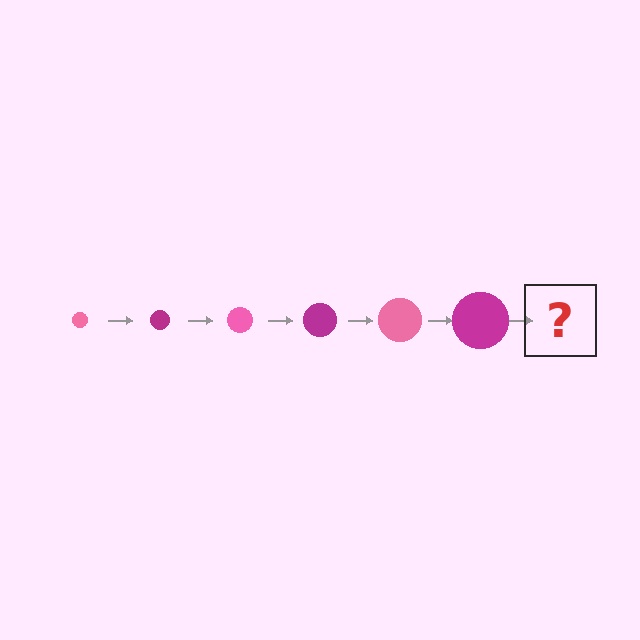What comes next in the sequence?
The next element should be a pink circle, larger than the previous one.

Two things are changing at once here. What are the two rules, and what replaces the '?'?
The two rules are that the circle grows larger each step and the color cycles through pink and magenta. The '?' should be a pink circle, larger than the previous one.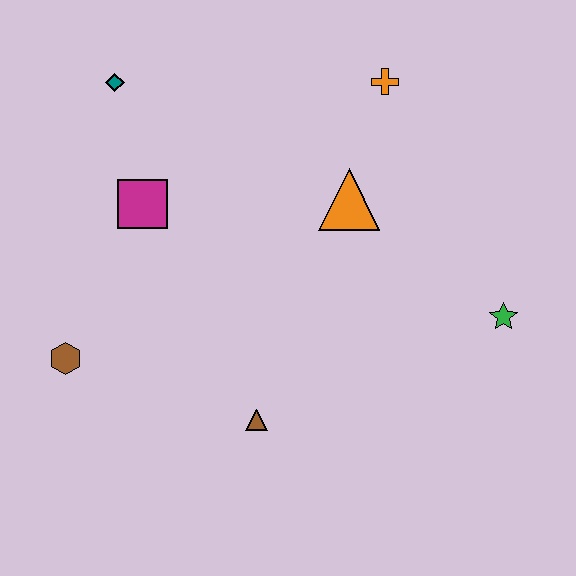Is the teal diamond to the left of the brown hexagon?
No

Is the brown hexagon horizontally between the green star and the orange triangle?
No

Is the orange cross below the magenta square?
No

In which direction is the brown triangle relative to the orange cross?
The brown triangle is below the orange cross.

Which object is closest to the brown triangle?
The brown hexagon is closest to the brown triangle.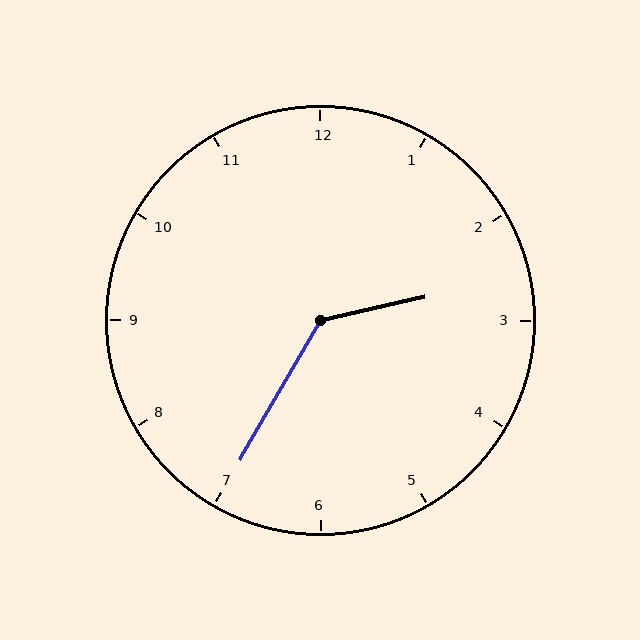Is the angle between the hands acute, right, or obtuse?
It is obtuse.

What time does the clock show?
2:35.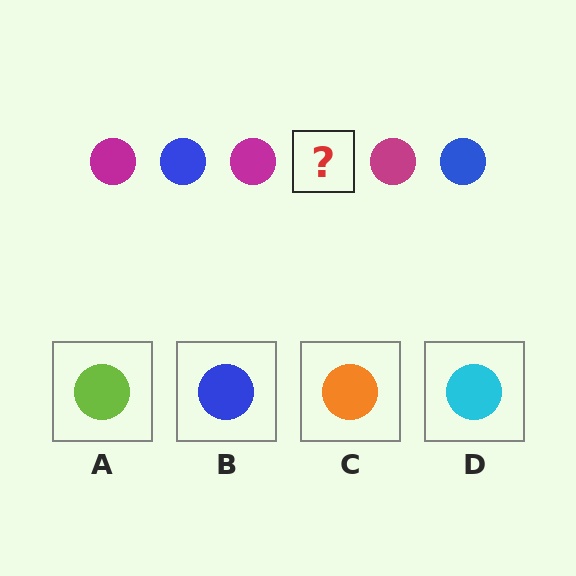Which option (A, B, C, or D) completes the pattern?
B.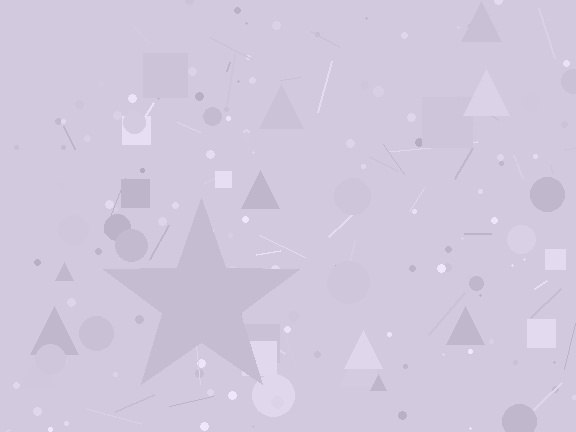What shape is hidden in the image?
A star is hidden in the image.